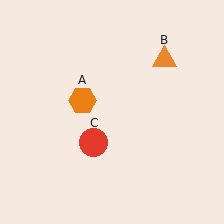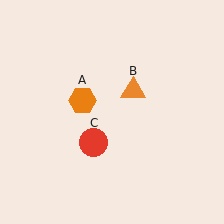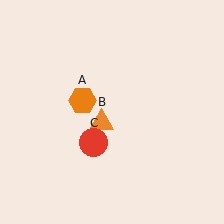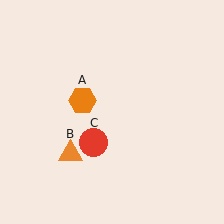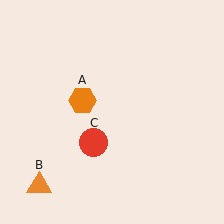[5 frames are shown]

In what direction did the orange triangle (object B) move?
The orange triangle (object B) moved down and to the left.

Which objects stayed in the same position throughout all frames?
Orange hexagon (object A) and red circle (object C) remained stationary.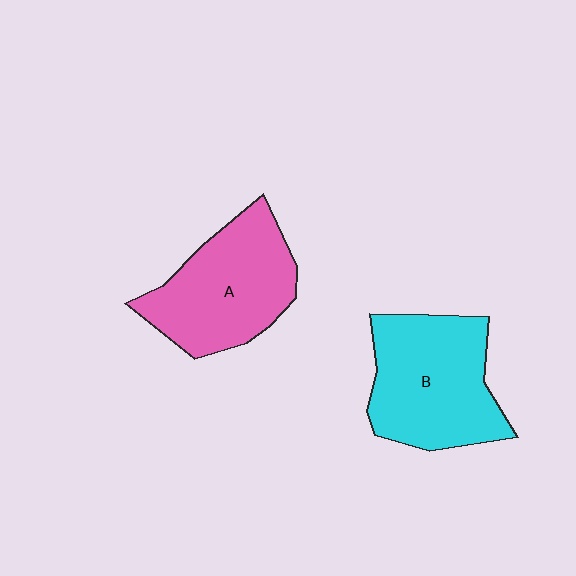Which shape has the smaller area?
Shape A (pink).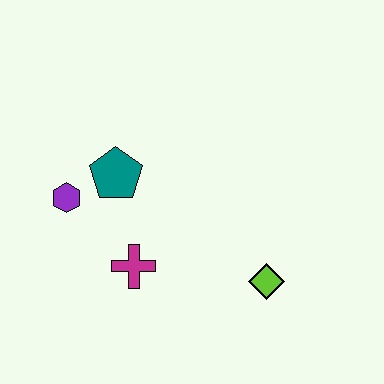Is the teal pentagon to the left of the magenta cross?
Yes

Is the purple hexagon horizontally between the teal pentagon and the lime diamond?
No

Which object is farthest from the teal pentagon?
The lime diamond is farthest from the teal pentagon.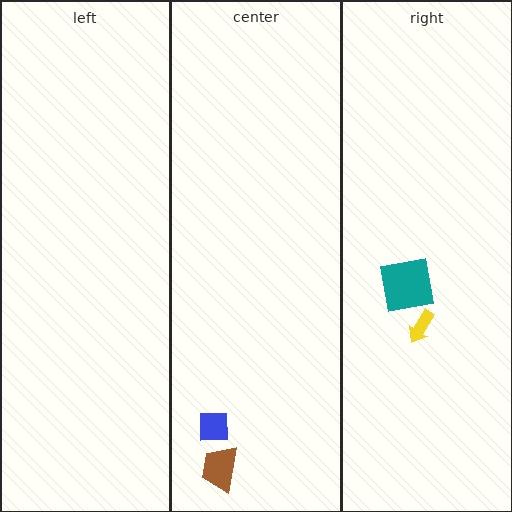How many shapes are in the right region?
2.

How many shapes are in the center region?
2.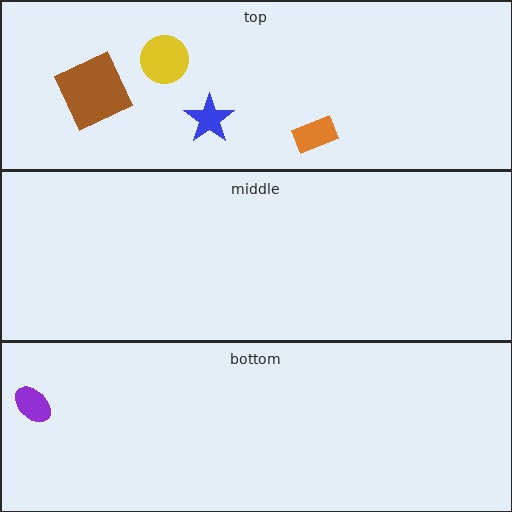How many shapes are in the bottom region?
1.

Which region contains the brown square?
The top region.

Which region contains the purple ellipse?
The bottom region.